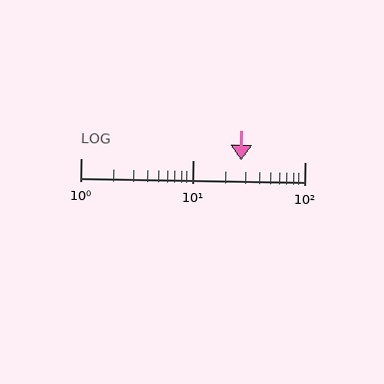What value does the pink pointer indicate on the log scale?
The pointer indicates approximately 27.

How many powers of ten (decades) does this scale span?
The scale spans 2 decades, from 1 to 100.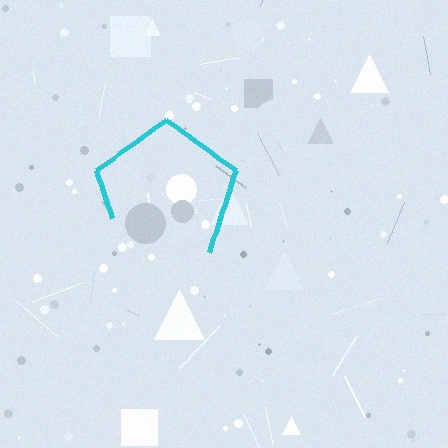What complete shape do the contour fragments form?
The contour fragments form a pentagon.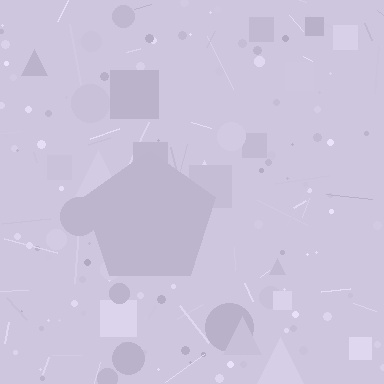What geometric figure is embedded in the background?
A pentagon is embedded in the background.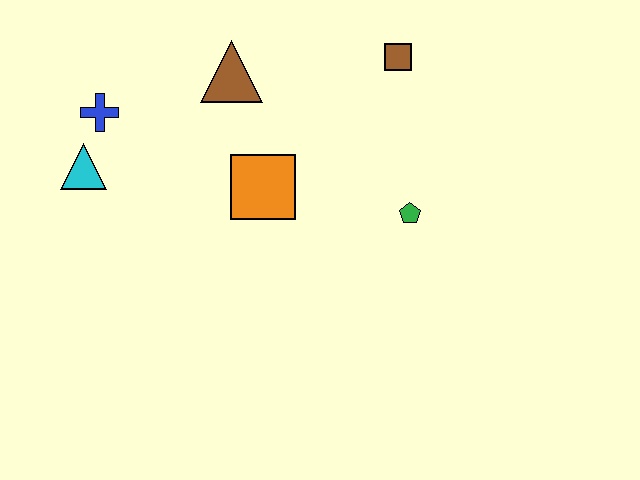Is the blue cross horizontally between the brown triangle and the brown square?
No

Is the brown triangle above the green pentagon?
Yes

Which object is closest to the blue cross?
The cyan triangle is closest to the blue cross.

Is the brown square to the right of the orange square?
Yes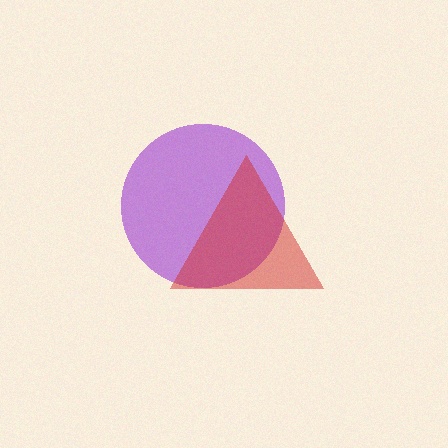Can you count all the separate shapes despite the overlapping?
Yes, there are 2 separate shapes.